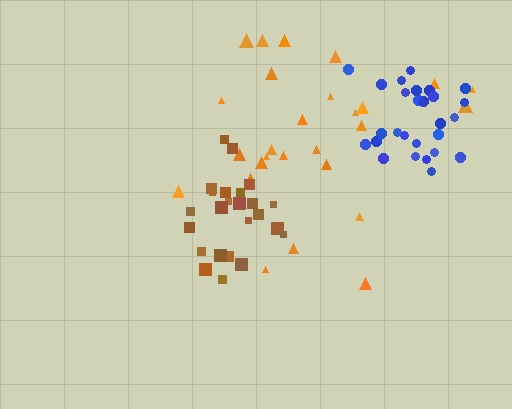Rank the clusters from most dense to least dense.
blue, brown, orange.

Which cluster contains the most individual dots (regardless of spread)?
Orange (27).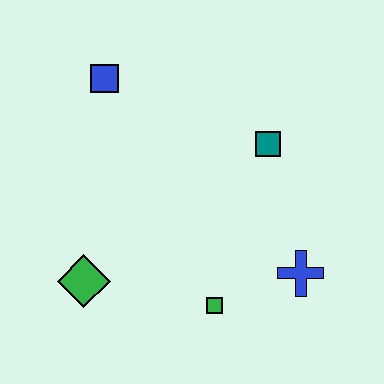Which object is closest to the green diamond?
The green square is closest to the green diamond.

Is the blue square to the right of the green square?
No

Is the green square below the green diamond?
Yes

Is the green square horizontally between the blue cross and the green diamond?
Yes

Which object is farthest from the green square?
The blue square is farthest from the green square.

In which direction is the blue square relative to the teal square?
The blue square is to the left of the teal square.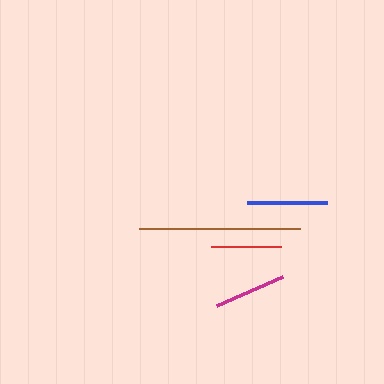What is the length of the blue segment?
The blue segment is approximately 80 pixels long.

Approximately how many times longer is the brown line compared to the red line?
The brown line is approximately 2.3 times the length of the red line.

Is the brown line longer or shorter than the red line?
The brown line is longer than the red line.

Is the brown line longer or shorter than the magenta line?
The brown line is longer than the magenta line.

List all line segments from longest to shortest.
From longest to shortest: brown, blue, magenta, red.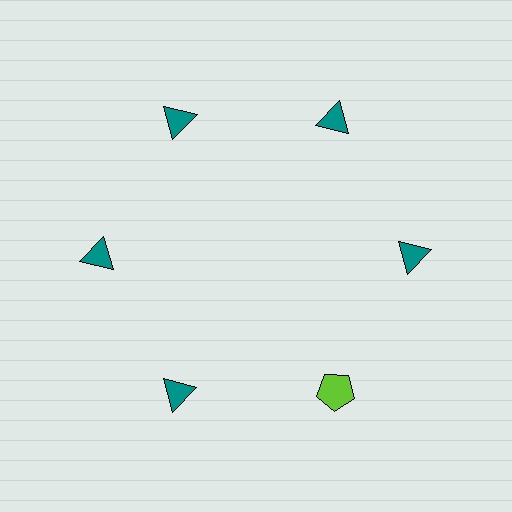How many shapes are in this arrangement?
There are 6 shapes arranged in a ring pattern.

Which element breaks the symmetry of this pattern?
The lime pentagon at roughly the 5 o'clock position breaks the symmetry. All other shapes are teal triangles.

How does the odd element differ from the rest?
It differs in both color (lime instead of teal) and shape (pentagon instead of triangle).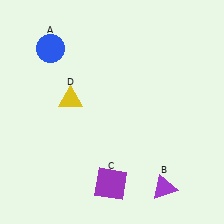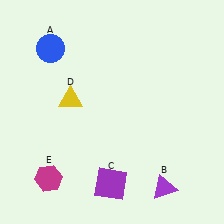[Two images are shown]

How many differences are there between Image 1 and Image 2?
There is 1 difference between the two images.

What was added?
A magenta hexagon (E) was added in Image 2.